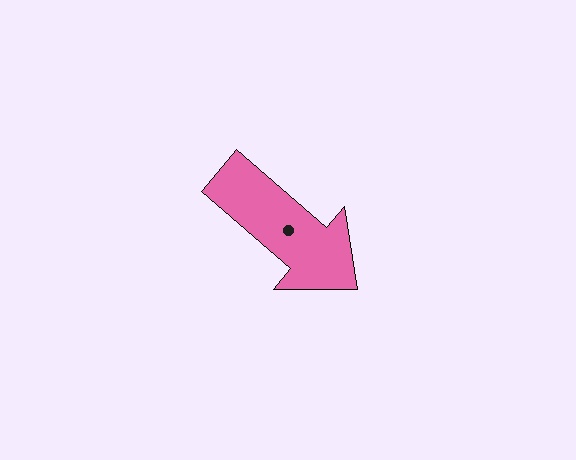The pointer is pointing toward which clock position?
Roughly 4 o'clock.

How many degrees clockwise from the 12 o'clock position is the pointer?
Approximately 131 degrees.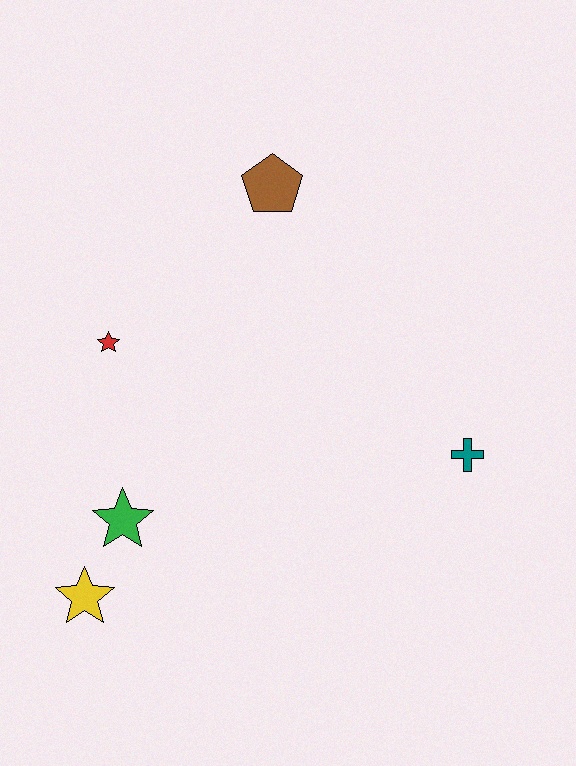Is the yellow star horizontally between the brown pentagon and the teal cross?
No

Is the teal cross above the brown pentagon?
No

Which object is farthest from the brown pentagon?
The yellow star is farthest from the brown pentagon.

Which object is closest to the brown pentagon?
The red star is closest to the brown pentagon.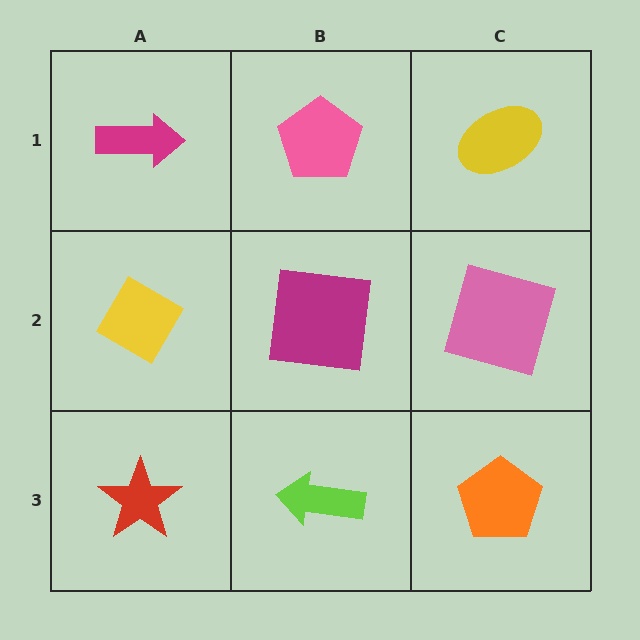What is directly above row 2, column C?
A yellow ellipse.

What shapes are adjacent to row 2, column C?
A yellow ellipse (row 1, column C), an orange pentagon (row 3, column C), a magenta square (row 2, column B).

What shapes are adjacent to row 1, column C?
A pink square (row 2, column C), a pink pentagon (row 1, column B).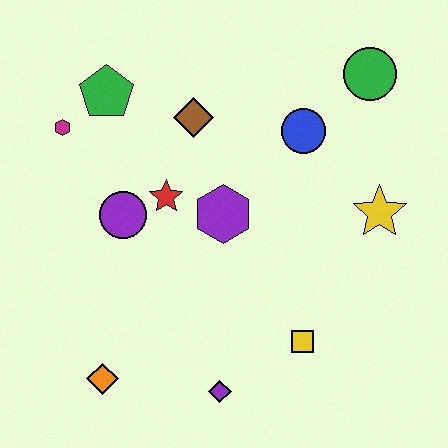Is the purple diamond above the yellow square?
No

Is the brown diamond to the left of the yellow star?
Yes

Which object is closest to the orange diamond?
The purple diamond is closest to the orange diamond.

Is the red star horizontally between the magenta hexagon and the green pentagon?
No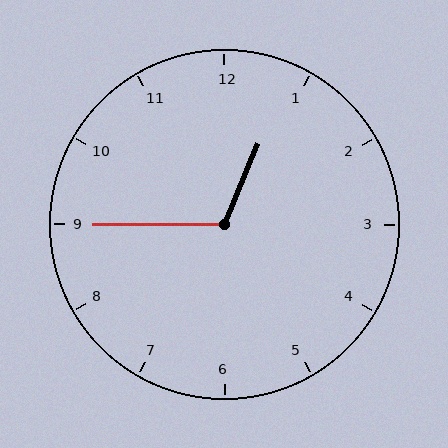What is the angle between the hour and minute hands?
Approximately 112 degrees.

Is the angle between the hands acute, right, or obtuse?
It is obtuse.